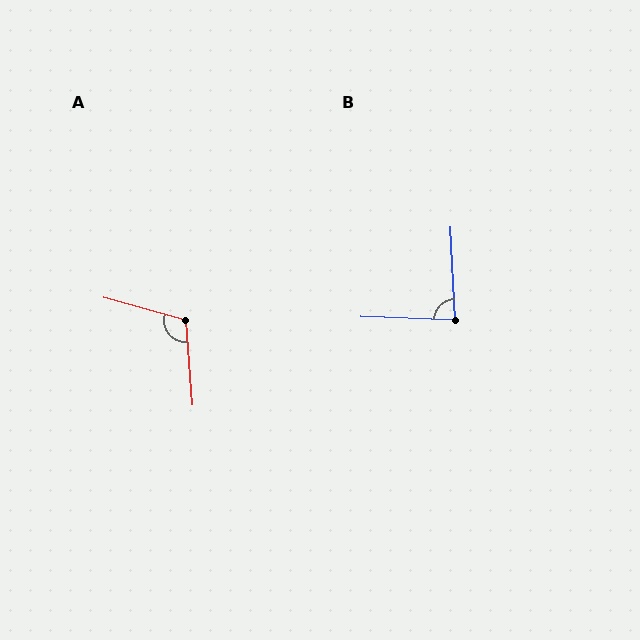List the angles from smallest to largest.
B (85°), A (110°).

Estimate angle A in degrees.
Approximately 110 degrees.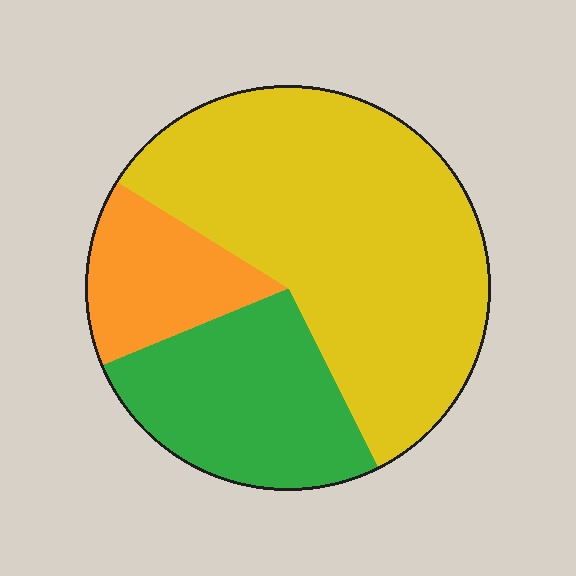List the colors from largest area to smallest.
From largest to smallest: yellow, green, orange.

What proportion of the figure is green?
Green covers roughly 25% of the figure.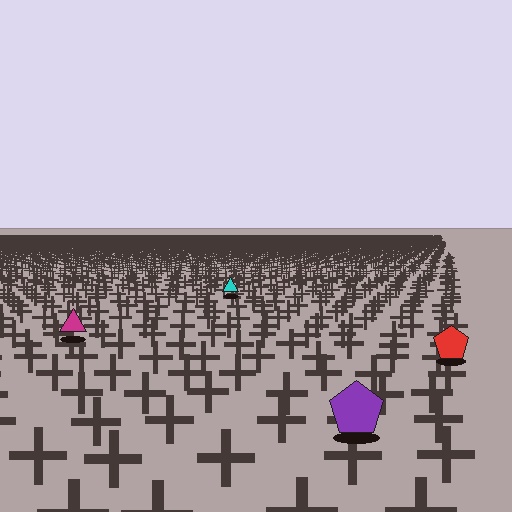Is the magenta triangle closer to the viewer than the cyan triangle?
Yes. The magenta triangle is closer — you can tell from the texture gradient: the ground texture is coarser near it.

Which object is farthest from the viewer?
The cyan triangle is farthest from the viewer. It appears smaller and the ground texture around it is denser.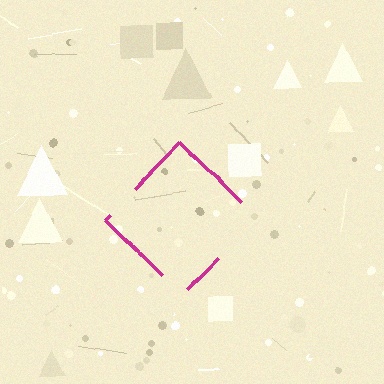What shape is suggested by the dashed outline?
The dashed outline suggests a diamond.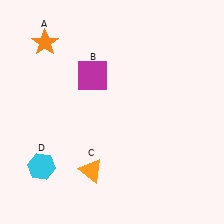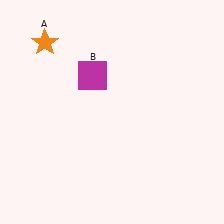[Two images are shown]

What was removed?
The orange triangle (C), the cyan hexagon (D) were removed in Image 2.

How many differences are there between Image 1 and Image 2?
There are 2 differences between the two images.